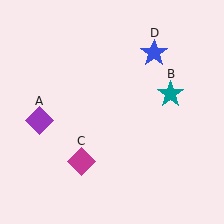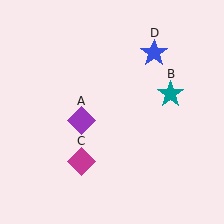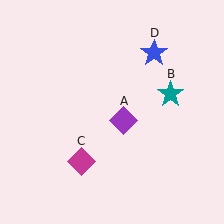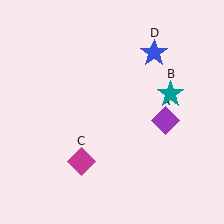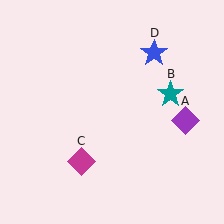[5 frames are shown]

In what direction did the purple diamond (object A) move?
The purple diamond (object A) moved right.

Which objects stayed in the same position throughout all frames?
Teal star (object B) and magenta diamond (object C) and blue star (object D) remained stationary.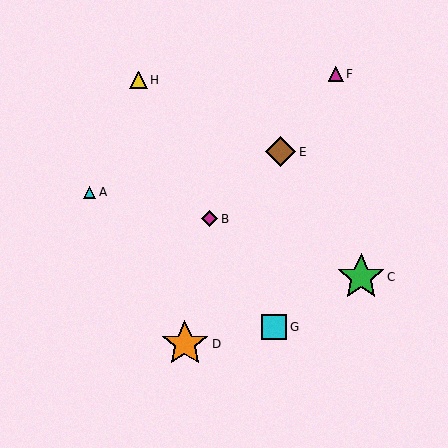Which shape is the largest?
The orange star (labeled D) is the largest.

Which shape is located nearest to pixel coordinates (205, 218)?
The magenta diamond (labeled B) at (209, 219) is nearest to that location.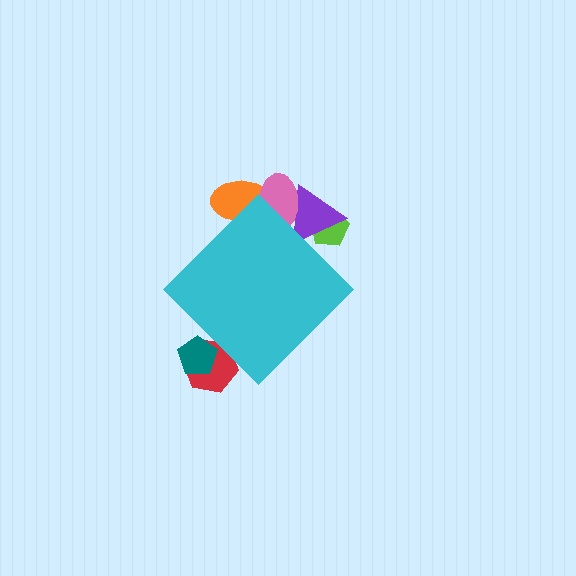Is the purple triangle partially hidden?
Yes, the purple triangle is partially hidden behind the cyan diamond.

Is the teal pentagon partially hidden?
Yes, the teal pentagon is partially hidden behind the cyan diamond.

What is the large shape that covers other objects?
A cyan diamond.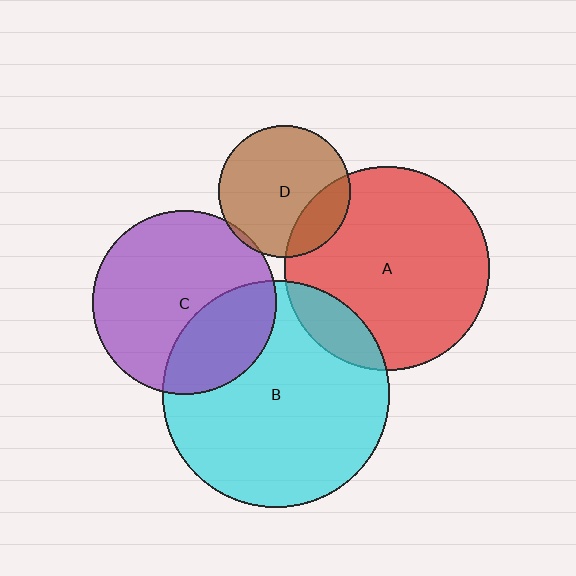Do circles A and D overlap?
Yes.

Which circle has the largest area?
Circle B (cyan).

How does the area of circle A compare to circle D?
Approximately 2.4 times.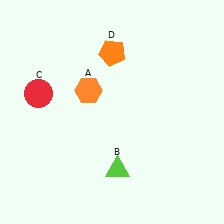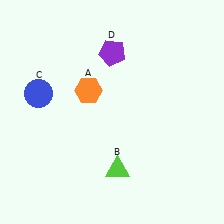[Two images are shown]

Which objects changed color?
C changed from red to blue. D changed from orange to purple.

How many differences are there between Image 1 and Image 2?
There are 2 differences between the two images.